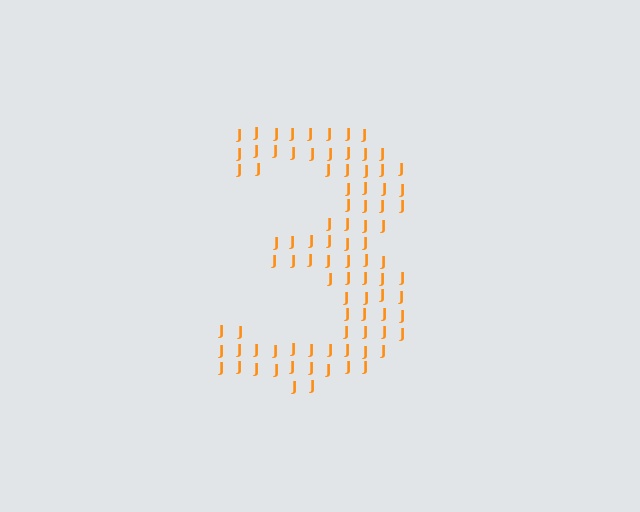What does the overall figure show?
The overall figure shows the digit 3.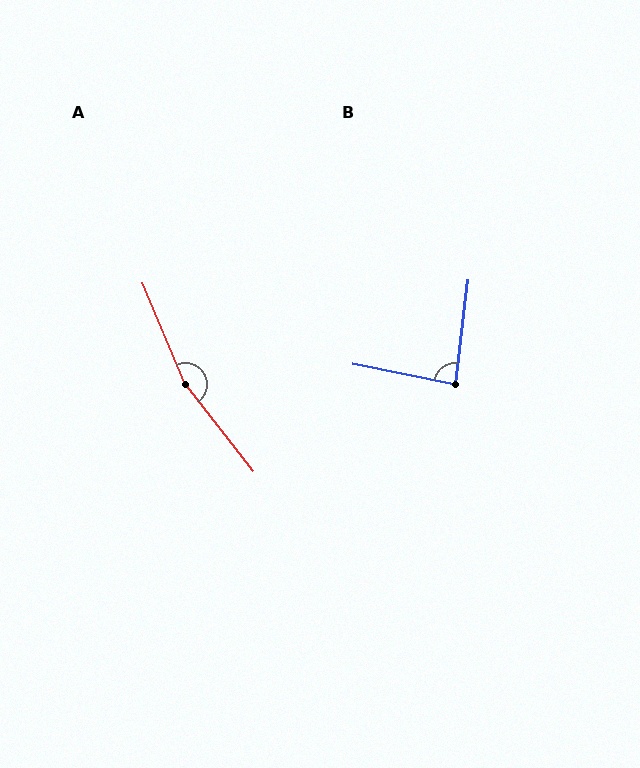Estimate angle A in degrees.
Approximately 164 degrees.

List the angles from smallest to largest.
B (86°), A (164°).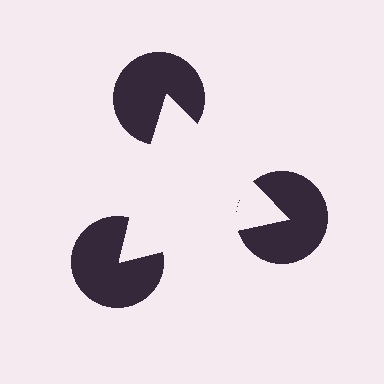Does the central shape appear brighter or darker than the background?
It typically appears slightly brighter than the background, even though no actual brightness change is drawn.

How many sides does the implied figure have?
3 sides.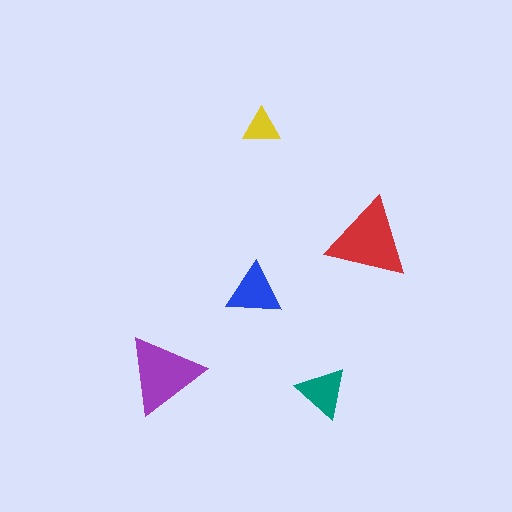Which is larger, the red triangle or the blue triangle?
The red one.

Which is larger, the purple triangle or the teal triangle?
The purple one.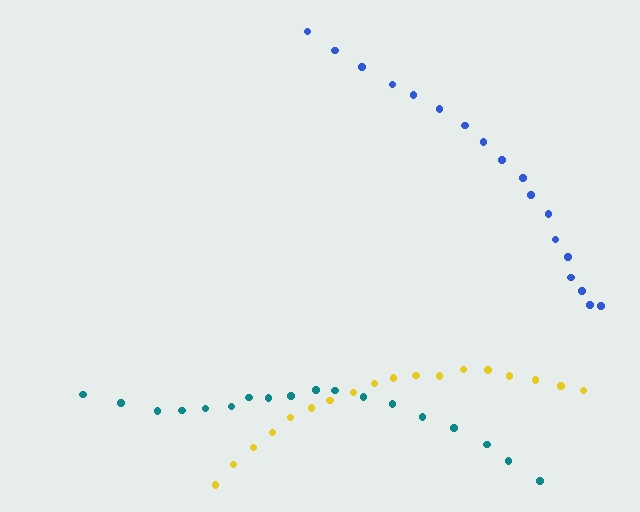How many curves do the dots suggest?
There are 3 distinct paths.